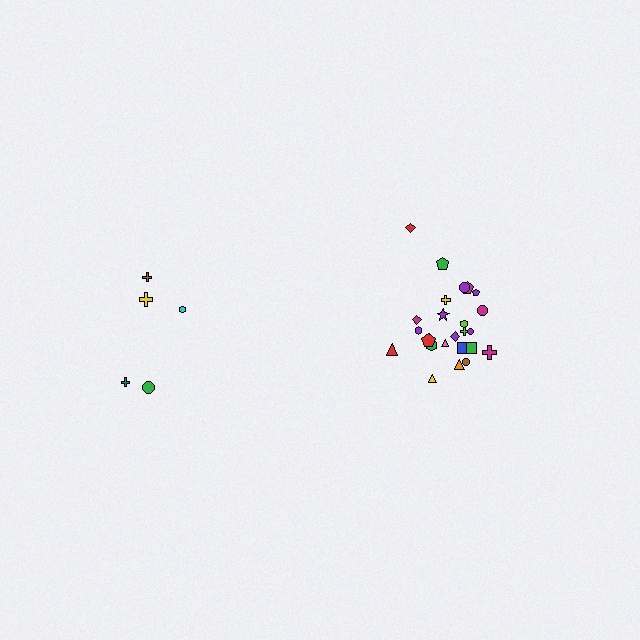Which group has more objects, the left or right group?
The right group.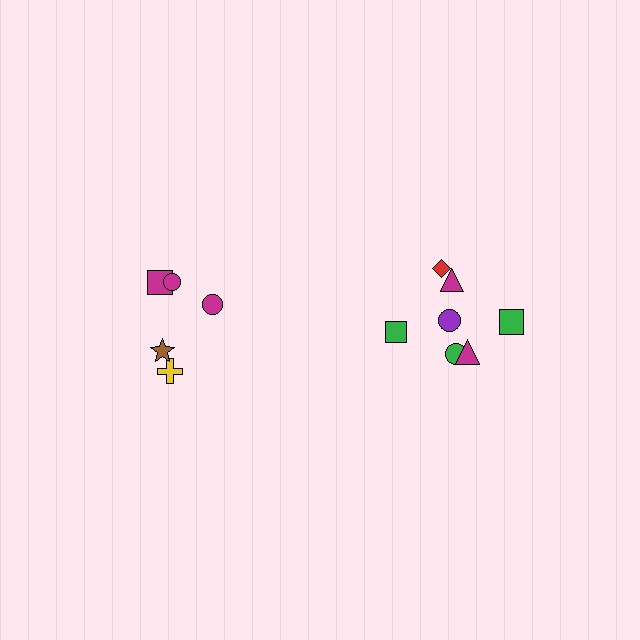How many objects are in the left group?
There are 5 objects.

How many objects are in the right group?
There are 7 objects.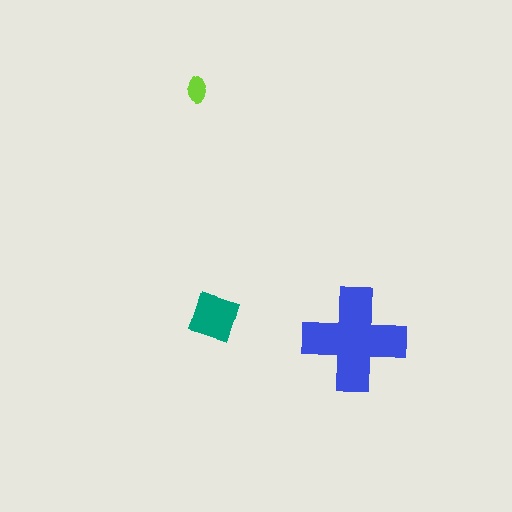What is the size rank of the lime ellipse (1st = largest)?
3rd.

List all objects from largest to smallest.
The blue cross, the teal diamond, the lime ellipse.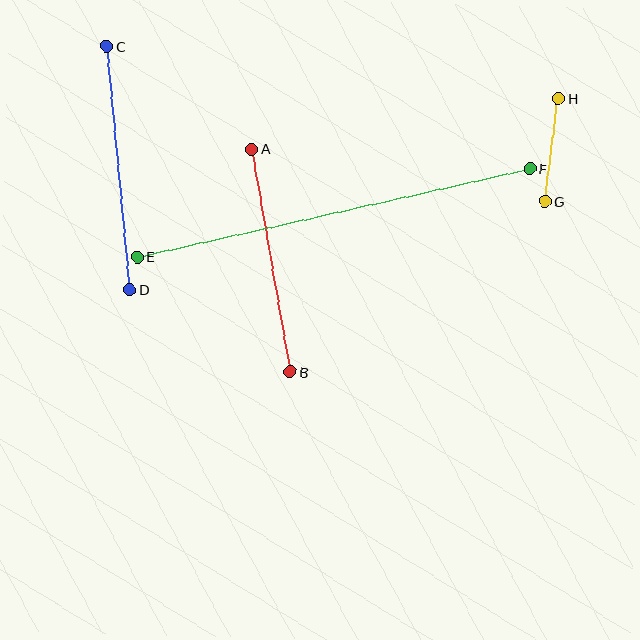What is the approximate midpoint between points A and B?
The midpoint is at approximately (271, 261) pixels.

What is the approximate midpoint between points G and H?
The midpoint is at approximately (552, 150) pixels.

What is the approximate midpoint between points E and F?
The midpoint is at approximately (333, 213) pixels.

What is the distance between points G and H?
The distance is approximately 103 pixels.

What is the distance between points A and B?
The distance is approximately 226 pixels.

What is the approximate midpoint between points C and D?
The midpoint is at approximately (118, 168) pixels.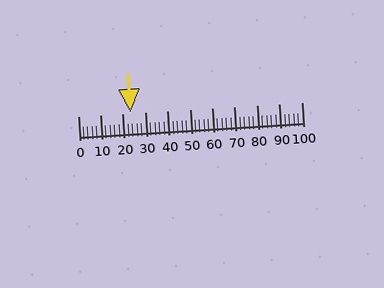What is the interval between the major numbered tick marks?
The major tick marks are spaced 10 units apart.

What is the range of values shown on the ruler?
The ruler shows values from 0 to 100.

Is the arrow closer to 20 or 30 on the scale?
The arrow is closer to 20.